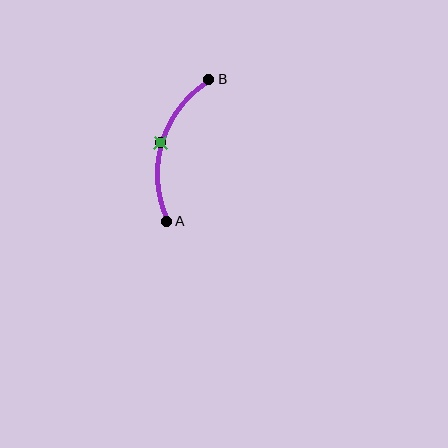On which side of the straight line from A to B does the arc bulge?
The arc bulges to the left of the straight line connecting A and B.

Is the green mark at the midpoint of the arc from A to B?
Yes. The green mark lies on the arc at equal arc-length from both A and B — it is the arc midpoint.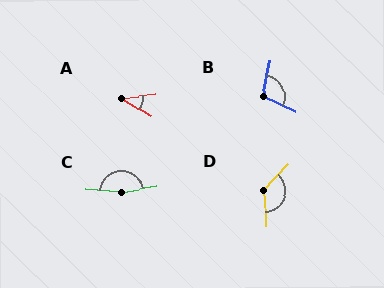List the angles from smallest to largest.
A (38°), B (103°), D (135°), C (167°).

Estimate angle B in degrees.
Approximately 103 degrees.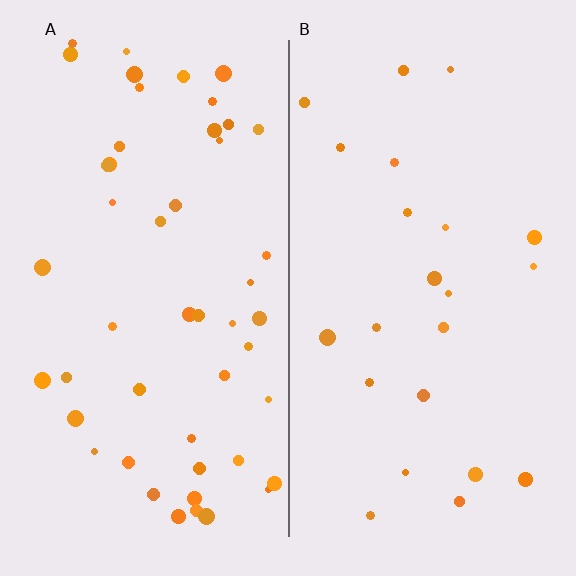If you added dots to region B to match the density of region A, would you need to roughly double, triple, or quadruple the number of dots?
Approximately double.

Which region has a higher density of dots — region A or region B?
A (the left).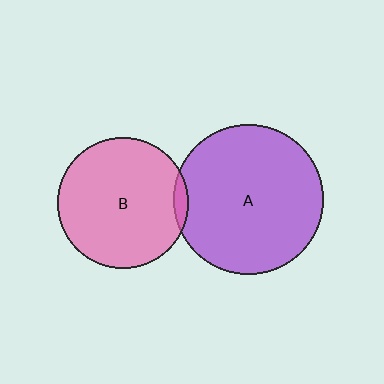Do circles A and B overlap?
Yes.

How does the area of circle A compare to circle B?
Approximately 1.3 times.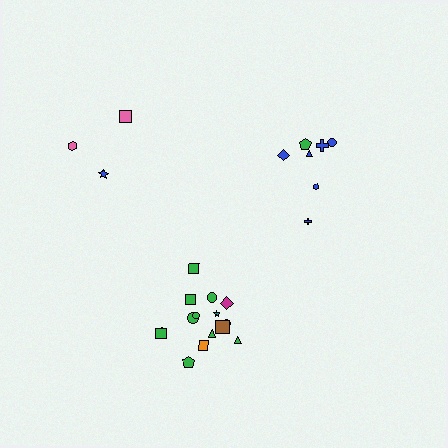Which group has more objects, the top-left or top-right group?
The top-right group.